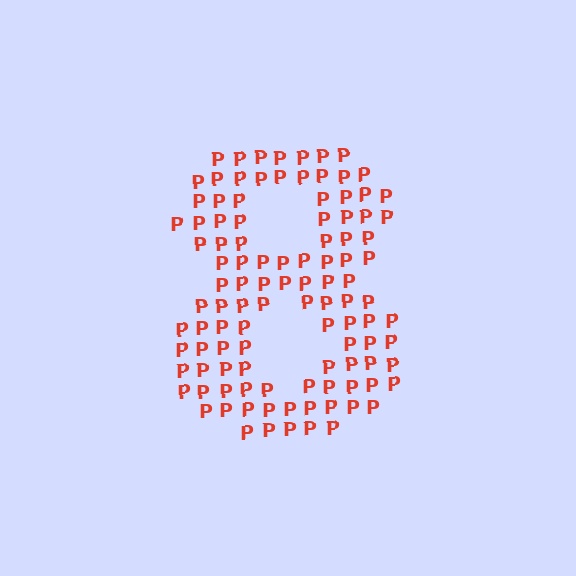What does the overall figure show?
The overall figure shows the digit 8.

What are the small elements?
The small elements are letter P's.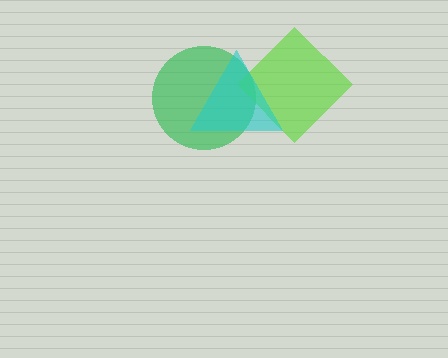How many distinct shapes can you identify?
There are 3 distinct shapes: a green circle, a lime diamond, a cyan triangle.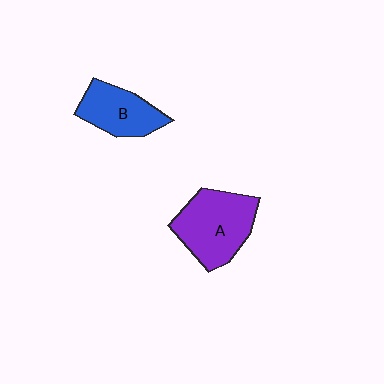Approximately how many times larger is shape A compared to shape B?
Approximately 1.4 times.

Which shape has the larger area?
Shape A (purple).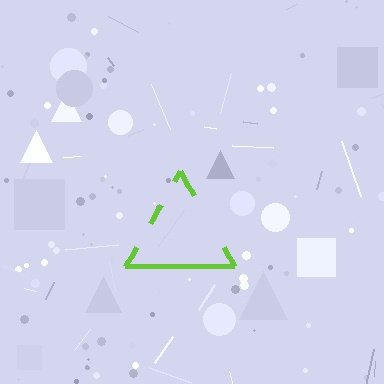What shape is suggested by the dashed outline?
The dashed outline suggests a triangle.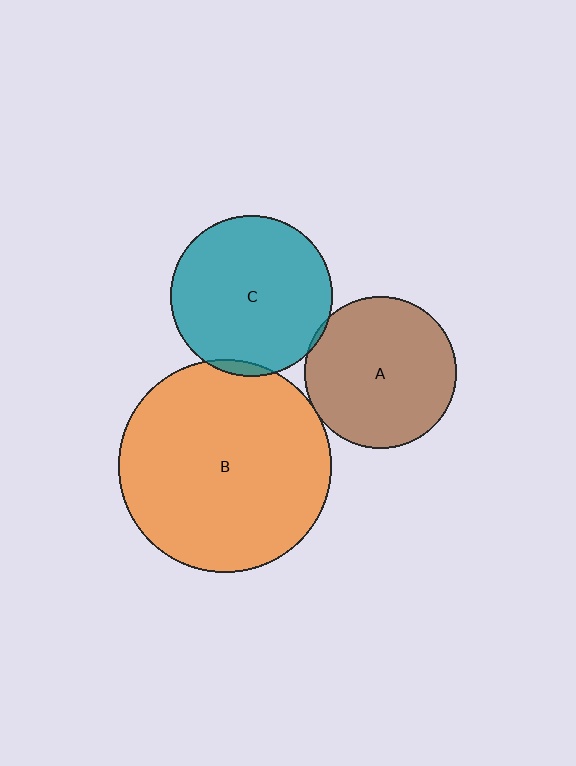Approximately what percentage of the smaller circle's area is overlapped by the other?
Approximately 5%.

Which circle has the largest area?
Circle B (orange).